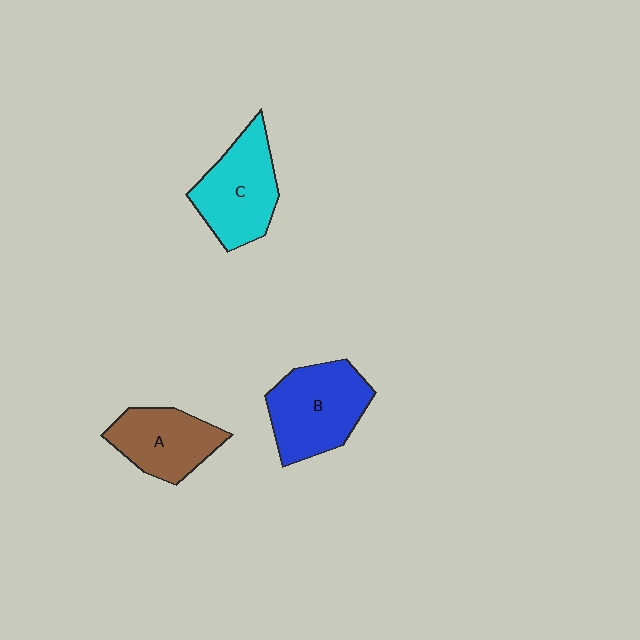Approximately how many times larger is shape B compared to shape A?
Approximately 1.3 times.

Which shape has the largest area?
Shape B (blue).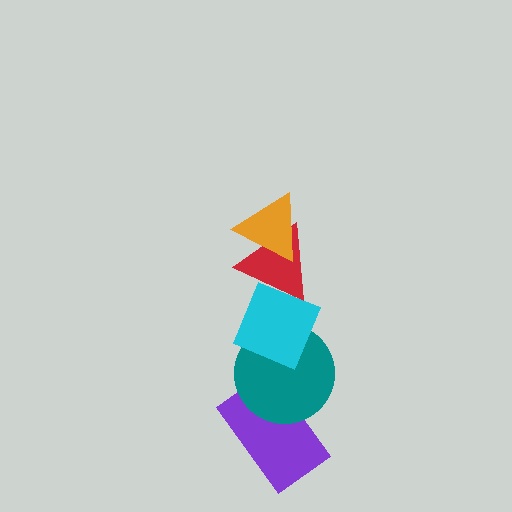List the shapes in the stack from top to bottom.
From top to bottom: the orange triangle, the red triangle, the cyan diamond, the teal circle, the purple rectangle.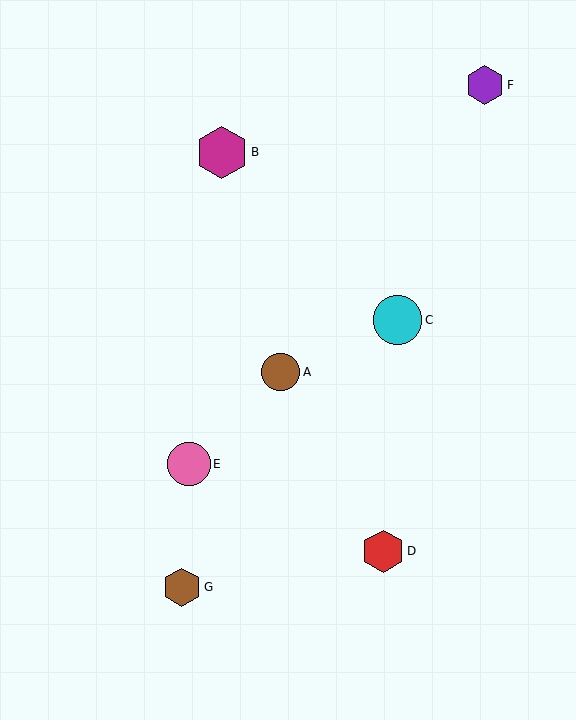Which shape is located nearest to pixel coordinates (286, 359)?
The brown circle (labeled A) at (281, 372) is nearest to that location.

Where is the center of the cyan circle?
The center of the cyan circle is at (397, 320).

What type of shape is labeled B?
Shape B is a magenta hexagon.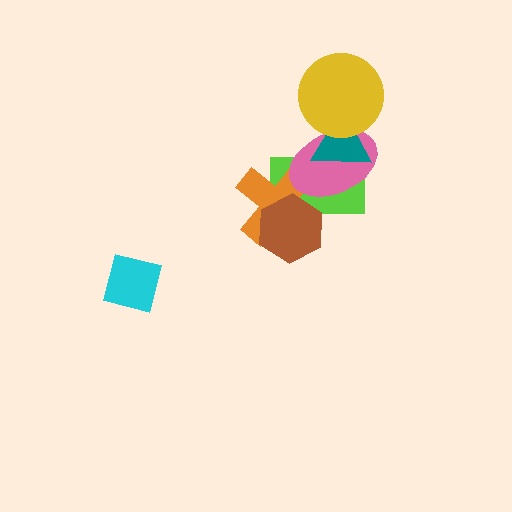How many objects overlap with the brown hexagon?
2 objects overlap with the brown hexagon.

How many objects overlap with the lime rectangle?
4 objects overlap with the lime rectangle.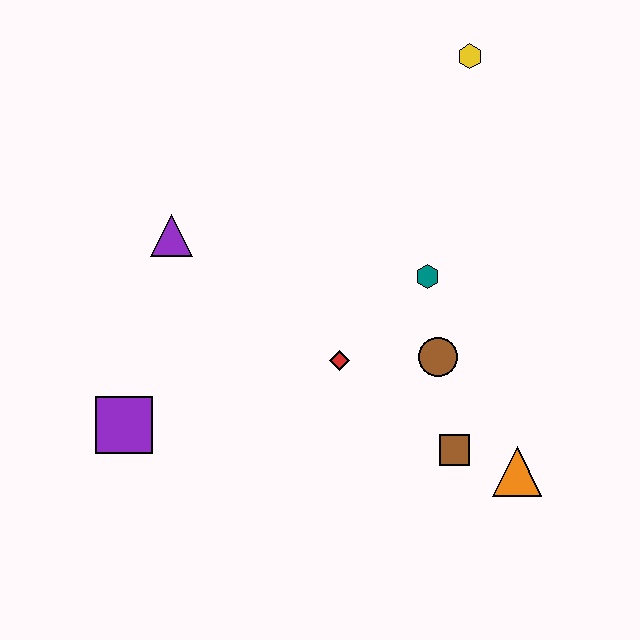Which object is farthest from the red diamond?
The yellow hexagon is farthest from the red diamond.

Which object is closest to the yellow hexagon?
The teal hexagon is closest to the yellow hexagon.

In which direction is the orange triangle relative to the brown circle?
The orange triangle is below the brown circle.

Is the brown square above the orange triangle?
Yes